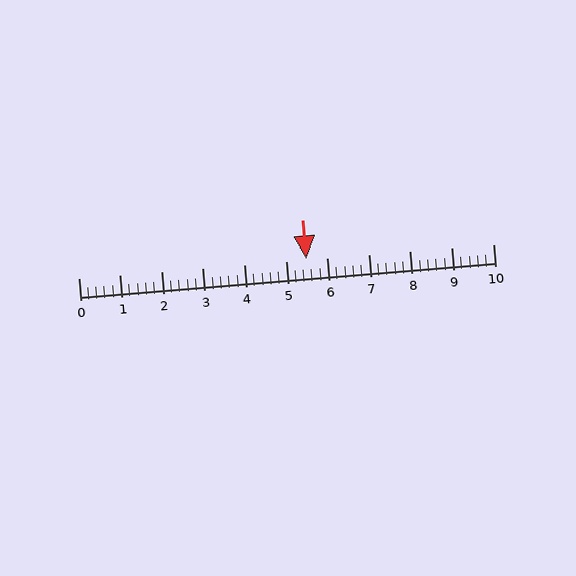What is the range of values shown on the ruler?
The ruler shows values from 0 to 10.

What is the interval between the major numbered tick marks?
The major tick marks are spaced 1 units apart.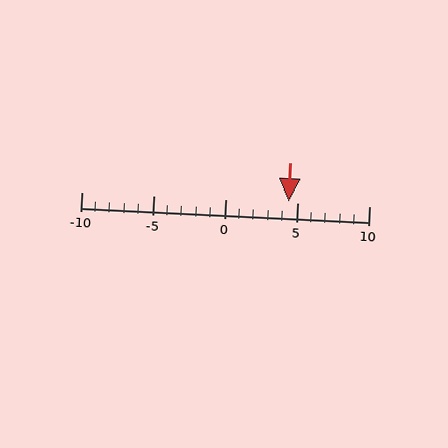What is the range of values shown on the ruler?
The ruler shows values from -10 to 10.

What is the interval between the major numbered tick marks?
The major tick marks are spaced 5 units apart.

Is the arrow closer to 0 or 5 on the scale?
The arrow is closer to 5.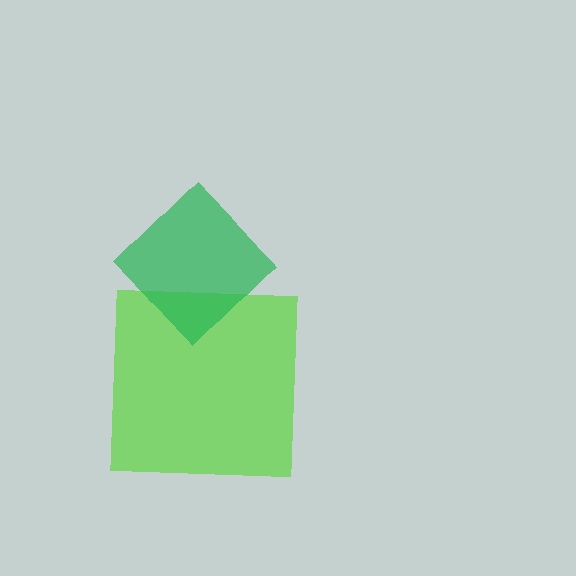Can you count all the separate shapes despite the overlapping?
Yes, there are 2 separate shapes.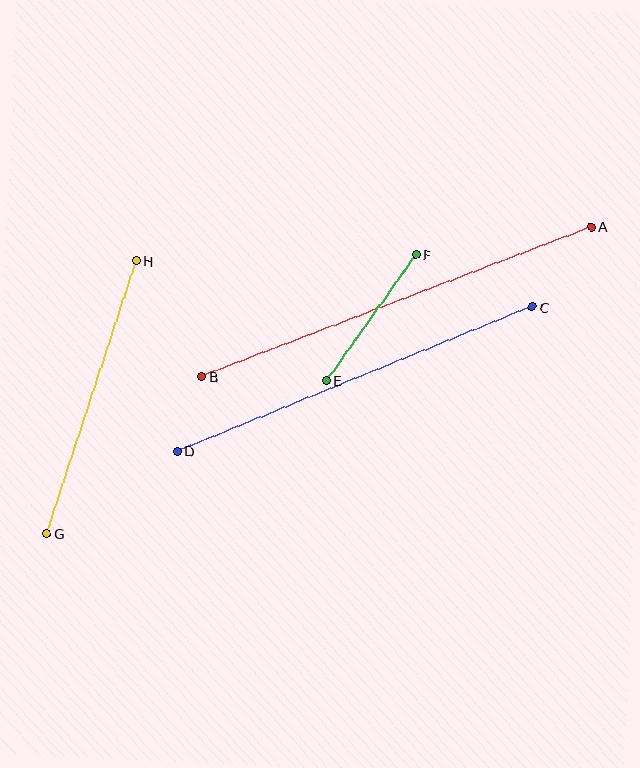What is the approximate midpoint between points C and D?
The midpoint is at approximately (355, 379) pixels.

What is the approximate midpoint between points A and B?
The midpoint is at approximately (397, 302) pixels.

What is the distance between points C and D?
The distance is approximately 383 pixels.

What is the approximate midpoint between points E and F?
The midpoint is at approximately (371, 318) pixels.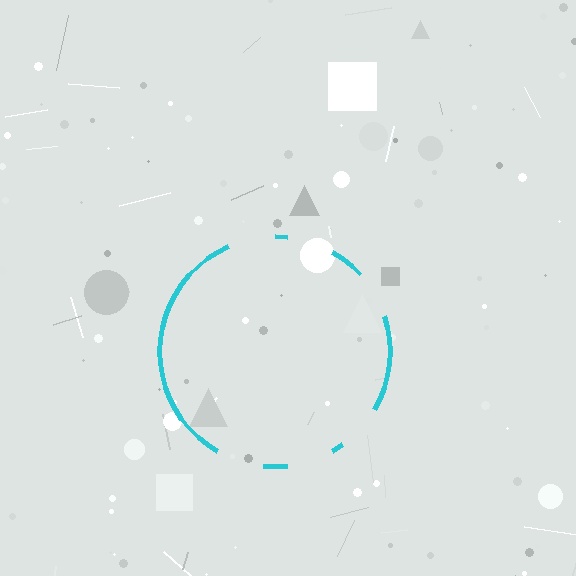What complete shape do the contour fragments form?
The contour fragments form a circle.